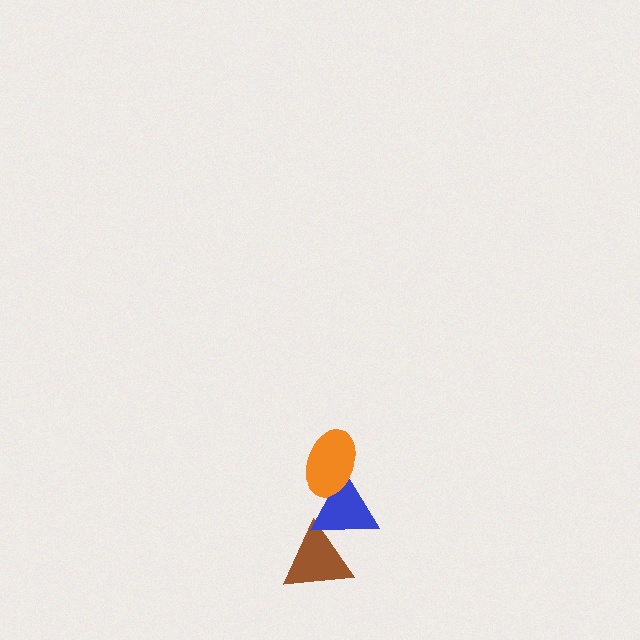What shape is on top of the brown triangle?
The blue triangle is on top of the brown triangle.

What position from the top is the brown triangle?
The brown triangle is 3rd from the top.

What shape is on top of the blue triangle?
The orange ellipse is on top of the blue triangle.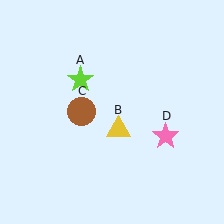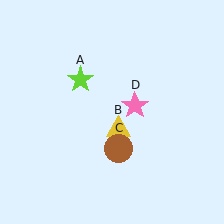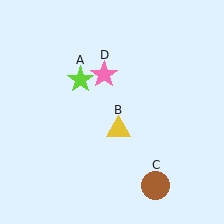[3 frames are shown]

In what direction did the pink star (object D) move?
The pink star (object D) moved up and to the left.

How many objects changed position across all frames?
2 objects changed position: brown circle (object C), pink star (object D).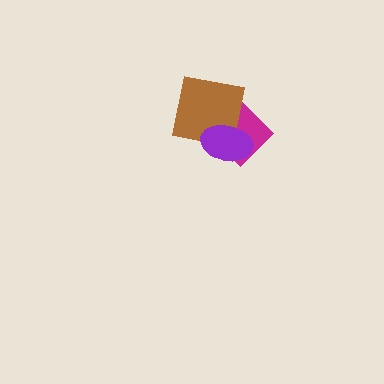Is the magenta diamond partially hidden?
Yes, it is partially covered by another shape.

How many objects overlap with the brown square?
2 objects overlap with the brown square.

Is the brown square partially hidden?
Yes, it is partially covered by another shape.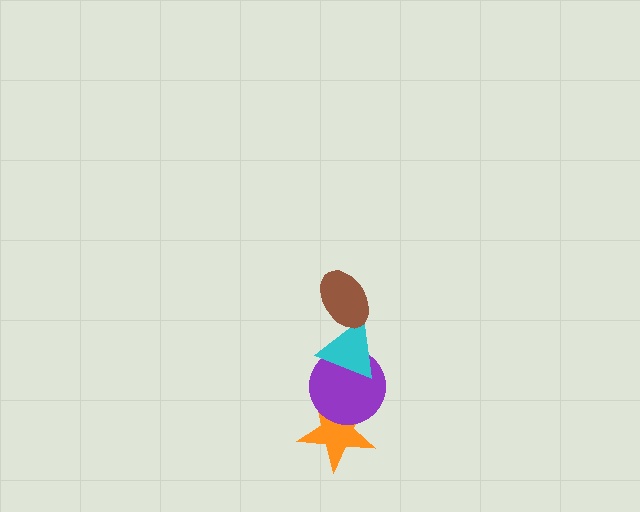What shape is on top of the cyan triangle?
The brown ellipse is on top of the cyan triangle.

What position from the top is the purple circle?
The purple circle is 3rd from the top.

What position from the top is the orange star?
The orange star is 4th from the top.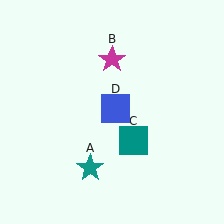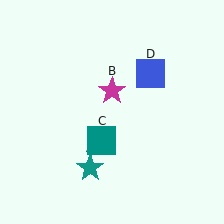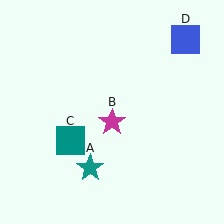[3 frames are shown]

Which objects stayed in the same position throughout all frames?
Teal star (object A) remained stationary.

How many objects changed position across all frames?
3 objects changed position: magenta star (object B), teal square (object C), blue square (object D).